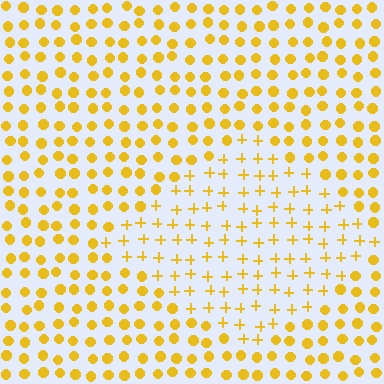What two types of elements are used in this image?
The image uses plus signs inside the diamond region and circles outside it.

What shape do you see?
I see a diamond.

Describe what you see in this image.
The image is filled with small yellow elements arranged in a uniform grid. A diamond-shaped region contains plus signs, while the surrounding area contains circles. The boundary is defined purely by the change in element shape.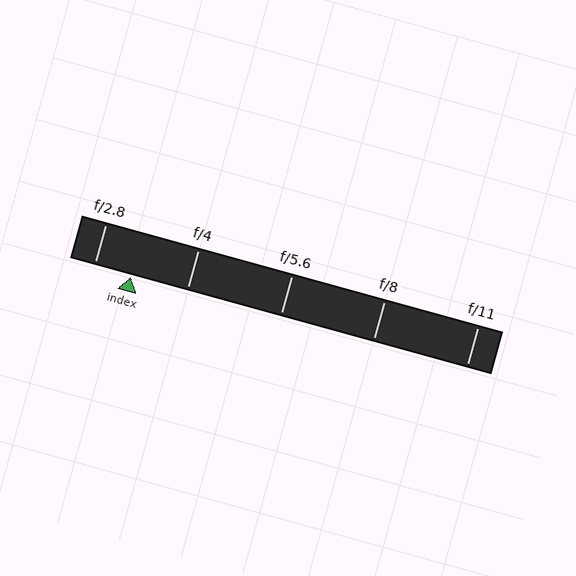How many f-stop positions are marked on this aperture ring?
There are 5 f-stop positions marked.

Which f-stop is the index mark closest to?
The index mark is closest to f/2.8.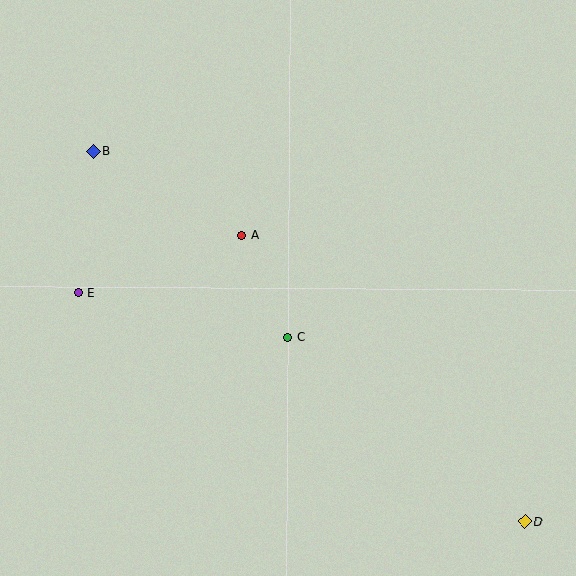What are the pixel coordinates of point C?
Point C is at (287, 337).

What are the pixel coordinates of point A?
Point A is at (242, 235).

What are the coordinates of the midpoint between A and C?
The midpoint between A and C is at (265, 286).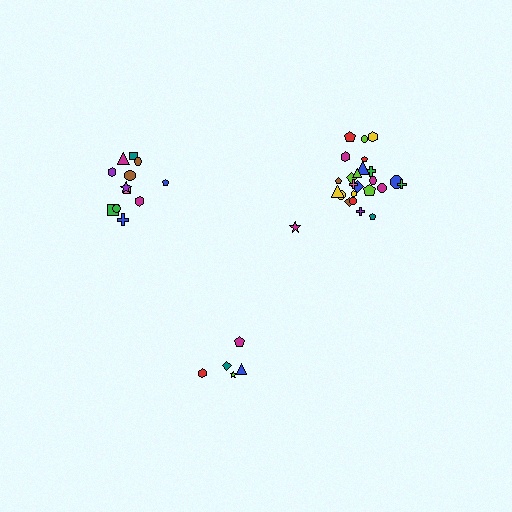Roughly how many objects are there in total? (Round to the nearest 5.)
Roughly 40 objects in total.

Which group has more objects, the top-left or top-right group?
The top-right group.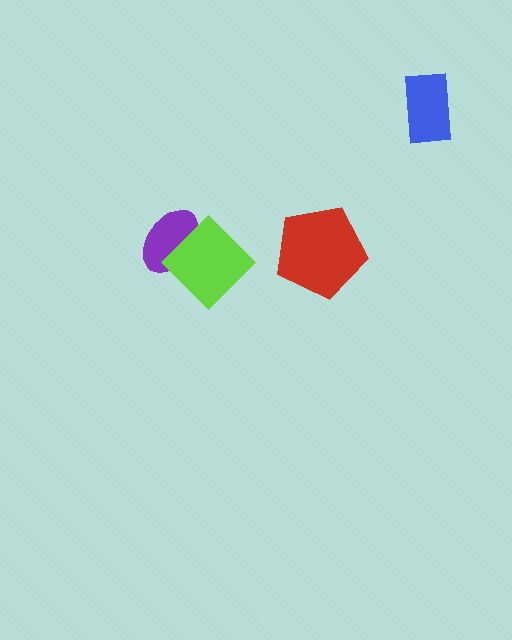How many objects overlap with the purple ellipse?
1 object overlaps with the purple ellipse.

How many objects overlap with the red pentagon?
0 objects overlap with the red pentagon.